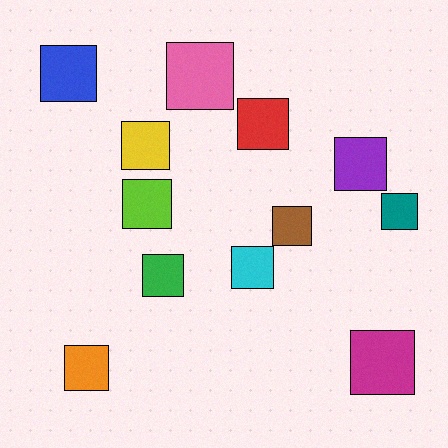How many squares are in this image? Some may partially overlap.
There are 12 squares.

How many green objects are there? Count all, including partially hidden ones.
There is 1 green object.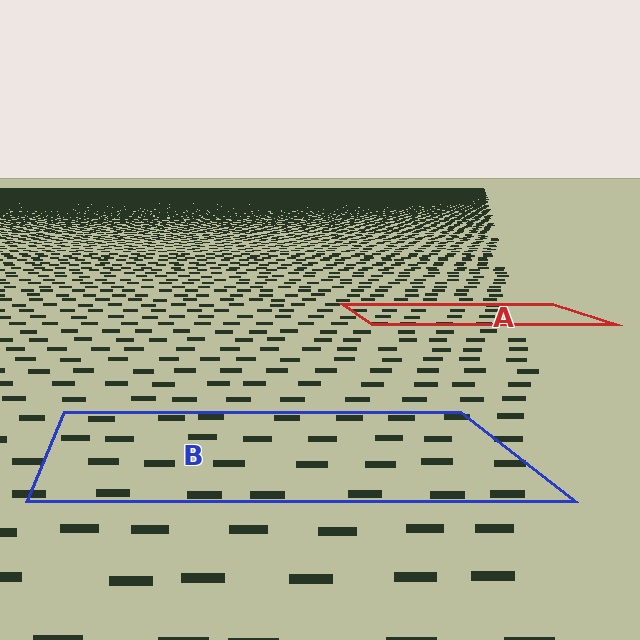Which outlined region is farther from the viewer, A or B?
Region A is farther from the viewer — the texture elements inside it appear smaller and more densely packed.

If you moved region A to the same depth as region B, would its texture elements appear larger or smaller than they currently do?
They would appear larger. At a closer depth, the same texture elements are projected at a bigger on-screen size.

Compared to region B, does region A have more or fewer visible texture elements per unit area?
Region A has more texture elements per unit area — they are packed more densely because it is farther away.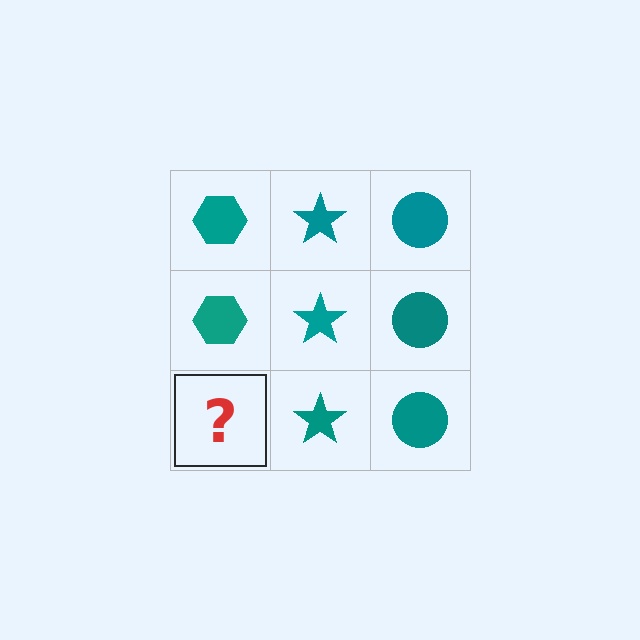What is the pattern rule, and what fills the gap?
The rule is that each column has a consistent shape. The gap should be filled with a teal hexagon.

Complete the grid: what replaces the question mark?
The question mark should be replaced with a teal hexagon.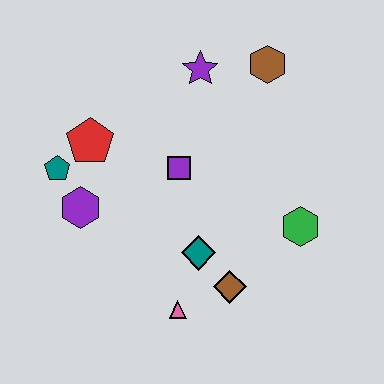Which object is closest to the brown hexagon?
The purple star is closest to the brown hexagon.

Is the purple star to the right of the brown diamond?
No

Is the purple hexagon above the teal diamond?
Yes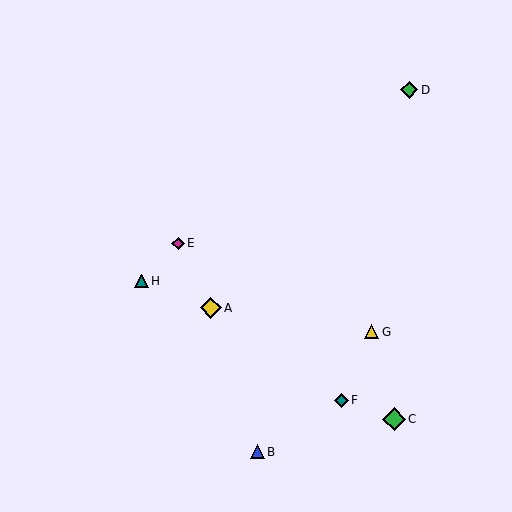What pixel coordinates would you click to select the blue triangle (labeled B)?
Click at (257, 452) to select the blue triangle B.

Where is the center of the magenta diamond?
The center of the magenta diamond is at (178, 243).